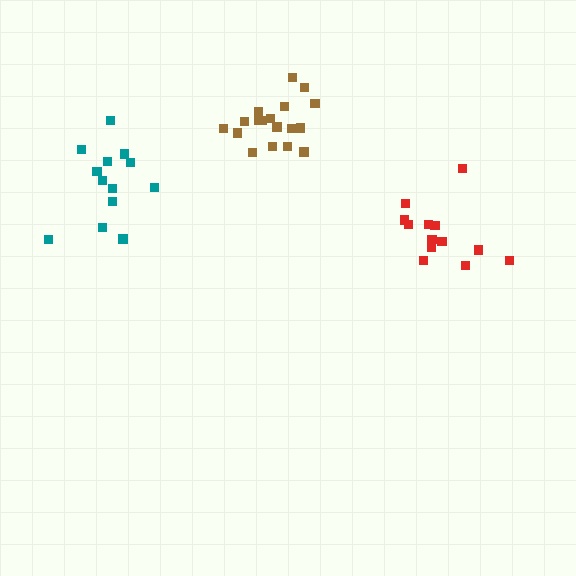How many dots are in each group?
Group 1: 13 dots, Group 2: 13 dots, Group 3: 18 dots (44 total).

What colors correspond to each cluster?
The clusters are colored: teal, red, brown.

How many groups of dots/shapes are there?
There are 3 groups.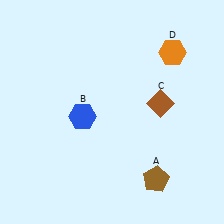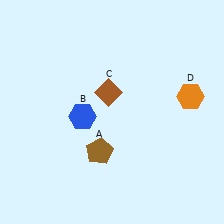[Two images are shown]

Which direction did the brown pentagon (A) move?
The brown pentagon (A) moved left.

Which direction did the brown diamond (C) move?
The brown diamond (C) moved left.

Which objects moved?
The objects that moved are: the brown pentagon (A), the brown diamond (C), the orange hexagon (D).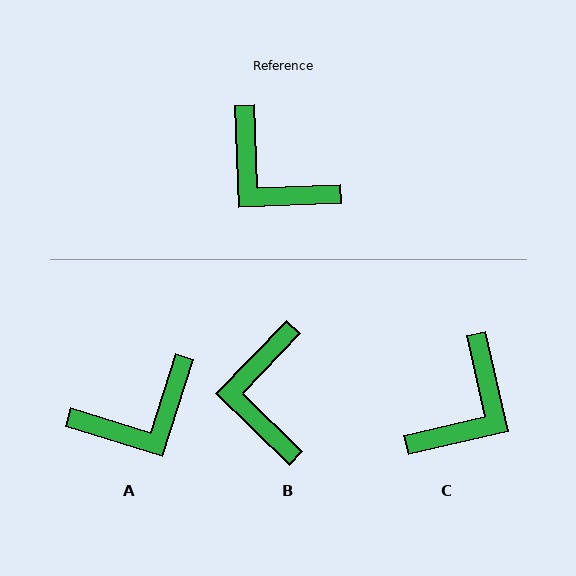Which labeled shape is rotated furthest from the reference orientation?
C, about 101 degrees away.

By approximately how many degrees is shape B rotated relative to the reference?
Approximately 46 degrees clockwise.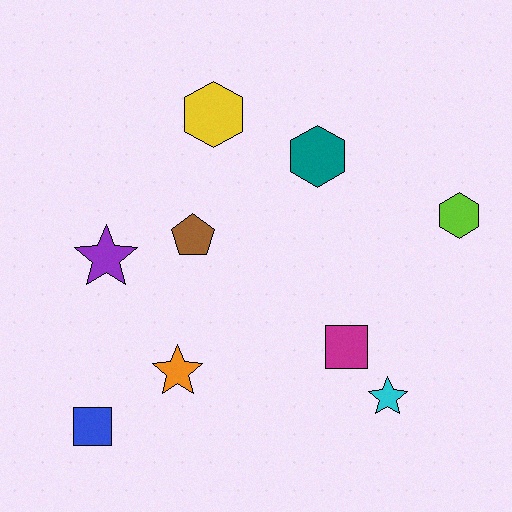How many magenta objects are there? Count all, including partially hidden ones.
There is 1 magenta object.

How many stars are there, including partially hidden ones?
There are 3 stars.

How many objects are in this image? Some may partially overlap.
There are 9 objects.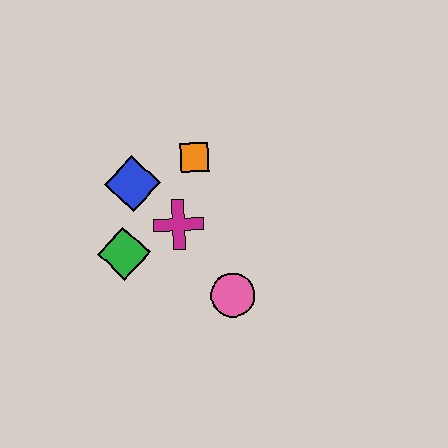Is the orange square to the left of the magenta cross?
No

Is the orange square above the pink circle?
Yes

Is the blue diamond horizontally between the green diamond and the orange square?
Yes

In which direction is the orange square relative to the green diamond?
The orange square is above the green diamond.